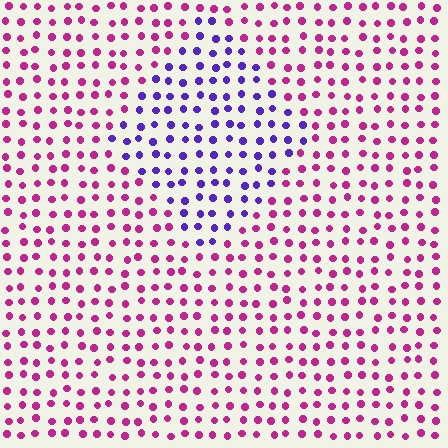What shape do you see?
I see a diamond.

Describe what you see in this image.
The image is filled with small magenta elements in a uniform arrangement. A diamond-shaped region is visible where the elements are tinted to a slightly different hue, forming a subtle color boundary.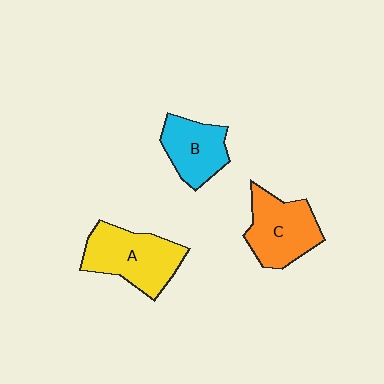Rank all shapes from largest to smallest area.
From largest to smallest: A (yellow), C (orange), B (cyan).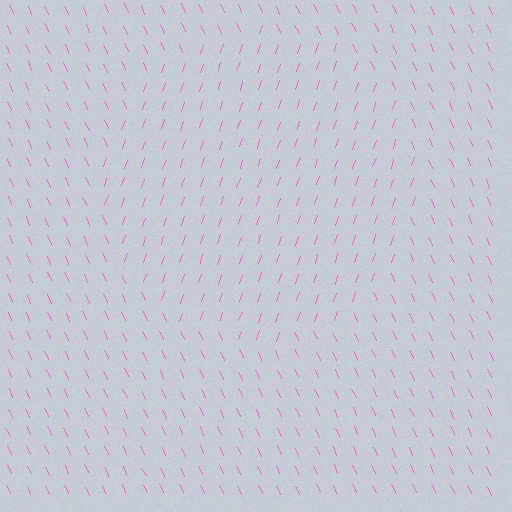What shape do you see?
I see a circle.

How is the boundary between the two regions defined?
The boundary is defined purely by a change in line orientation (approximately 45 degrees difference). All lines are the same color and thickness.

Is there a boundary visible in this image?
Yes, there is a texture boundary formed by a change in line orientation.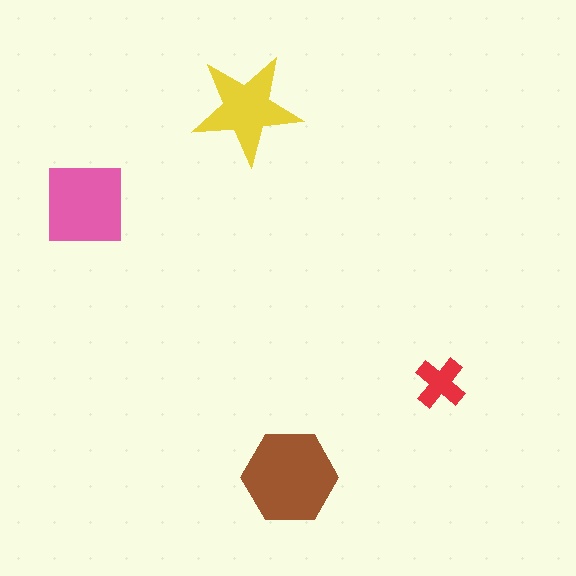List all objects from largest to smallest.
The brown hexagon, the pink square, the yellow star, the red cross.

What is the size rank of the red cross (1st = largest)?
4th.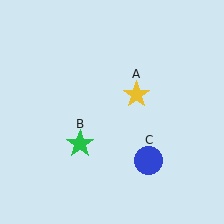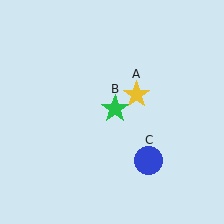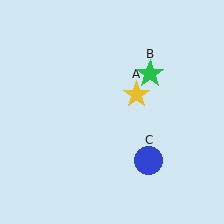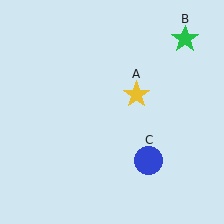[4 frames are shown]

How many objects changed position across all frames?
1 object changed position: green star (object B).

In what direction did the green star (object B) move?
The green star (object B) moved up and to the right.